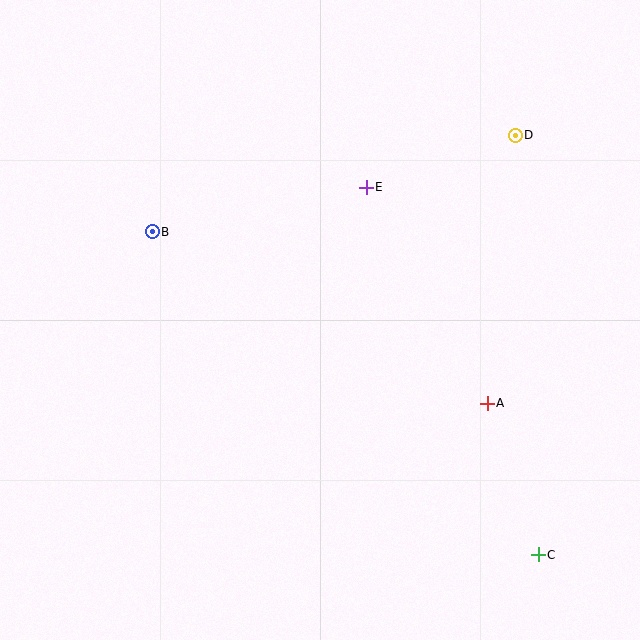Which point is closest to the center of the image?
Point E at (366, 187) is closest to the center.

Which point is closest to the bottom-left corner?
Point B is closest to the bottom-left corner.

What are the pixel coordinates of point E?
Point E is at (366, 187).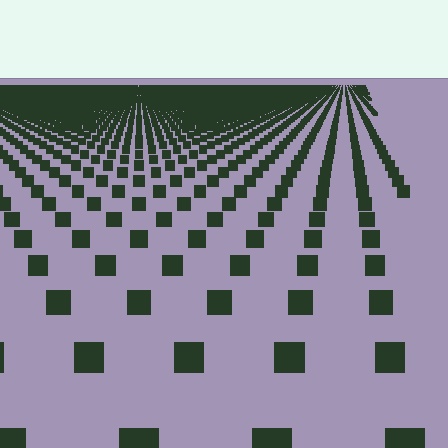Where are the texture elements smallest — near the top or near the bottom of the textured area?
Near the top.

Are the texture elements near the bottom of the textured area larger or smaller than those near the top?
Larger. Near the bottom, elements are closer to the viewer and appear at a bigger on-screen size.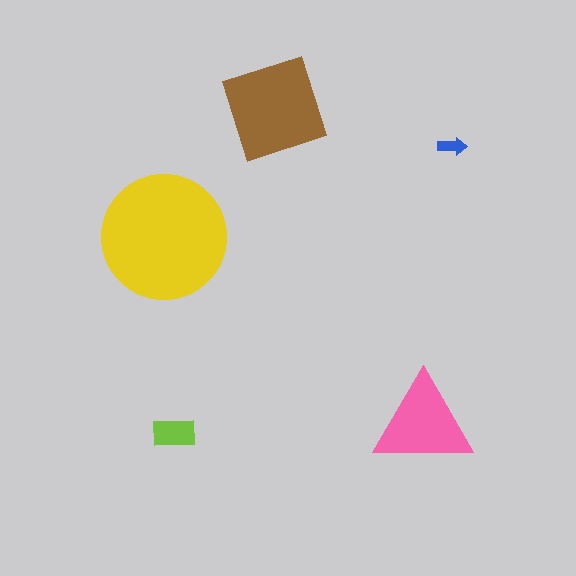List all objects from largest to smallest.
The yellow circle, the brown diamond, the pink triangle, the lime rectangle, the blue arrow.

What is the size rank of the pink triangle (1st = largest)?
3rd.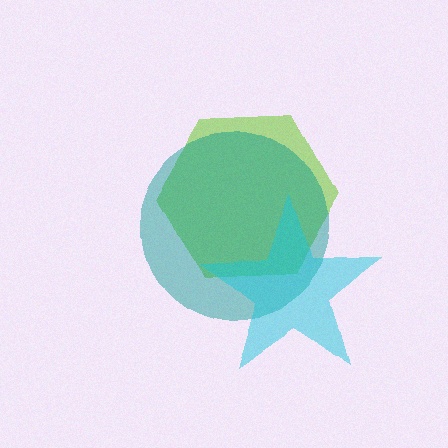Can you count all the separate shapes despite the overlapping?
Yes, there are 3 separate shapes.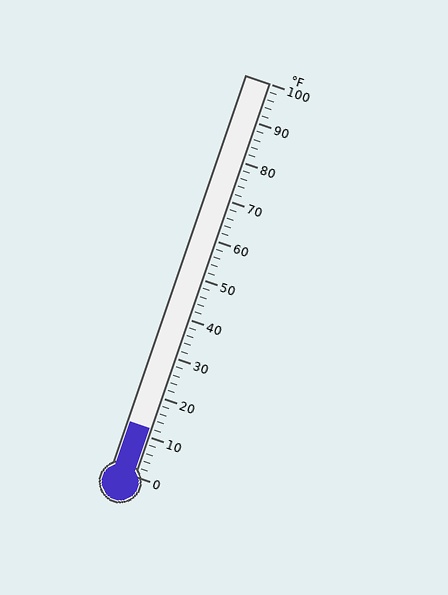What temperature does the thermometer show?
The thermometer shows approximately 12°F.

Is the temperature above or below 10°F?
The temperature is above 10°F.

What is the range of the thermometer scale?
The thermometer scale ranges from 0°F to 100°F.